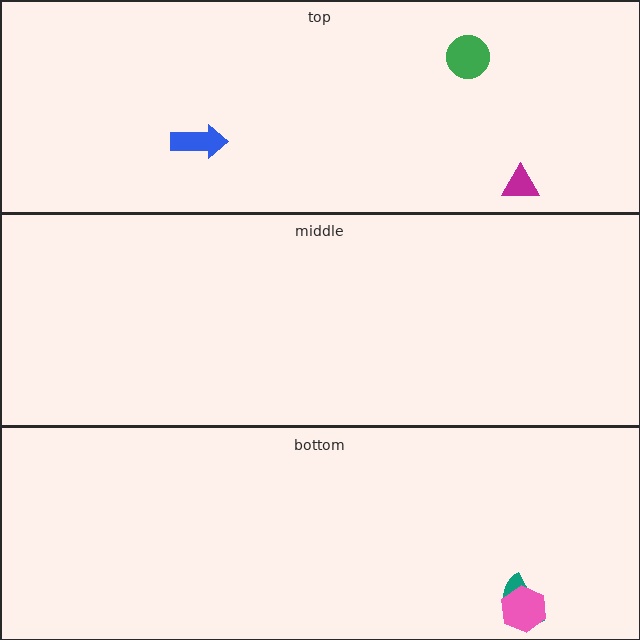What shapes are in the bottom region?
The teal semicircle, the pink hexagon.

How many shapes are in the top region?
3.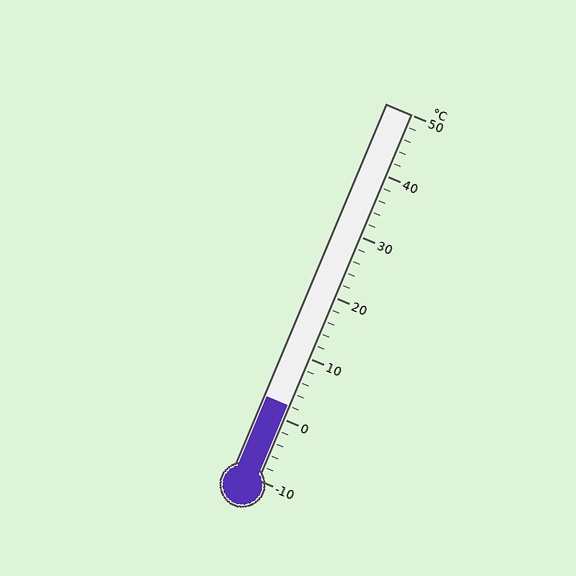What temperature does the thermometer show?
The thermometer shows approximately 2°C.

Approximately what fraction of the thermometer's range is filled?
The thermometer is filled to approximately 20% of its range.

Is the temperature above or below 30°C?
The temperature is below 30°C.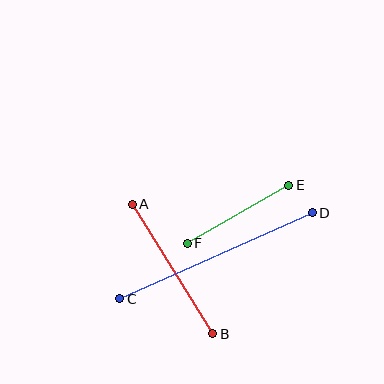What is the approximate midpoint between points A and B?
The midpoint is at approximately (173, 269) pixels.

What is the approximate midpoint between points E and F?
The midpoint is at approximately (238, 214) pixels.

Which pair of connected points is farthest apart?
Points C and D are farthest apart.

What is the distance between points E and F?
The distance is approximately 117 pixels.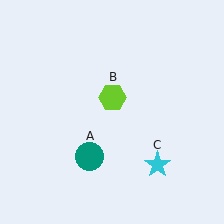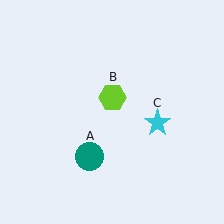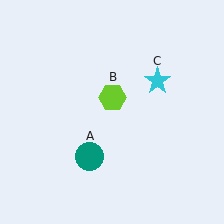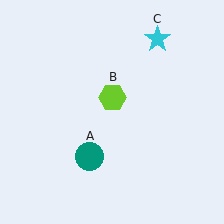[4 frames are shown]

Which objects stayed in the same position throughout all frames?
Teal circle (object A) and lime hexagon (object B) remained stationary.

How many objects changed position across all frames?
1 object changed position: cyan star (object C).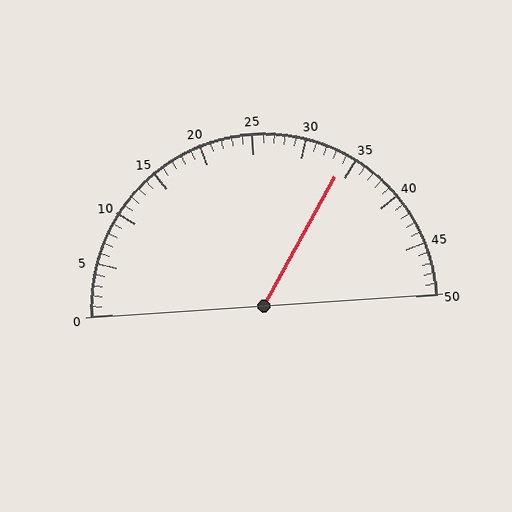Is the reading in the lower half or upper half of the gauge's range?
The reading is in the upper half of the range (0 to 50).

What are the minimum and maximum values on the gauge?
The gauge ranges from 0 to 50.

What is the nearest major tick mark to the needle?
The nearest major tick mark is 35.